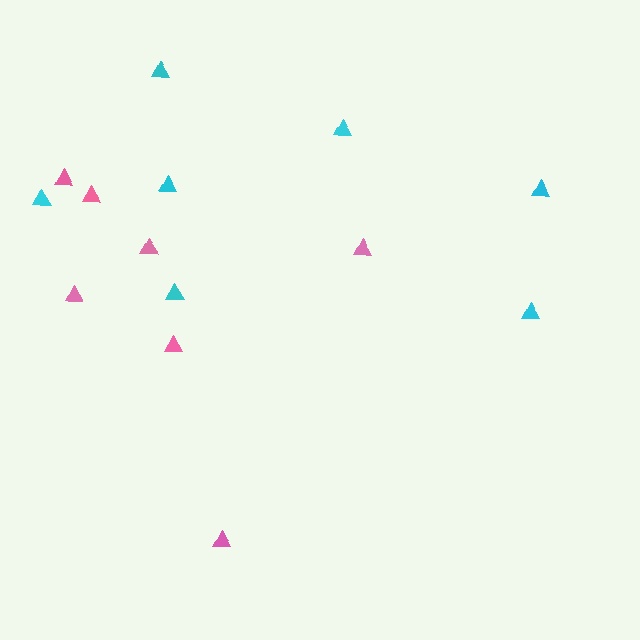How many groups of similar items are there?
There are 2 groups: one group of pink triangles (7) and one group of cyan triangles (7).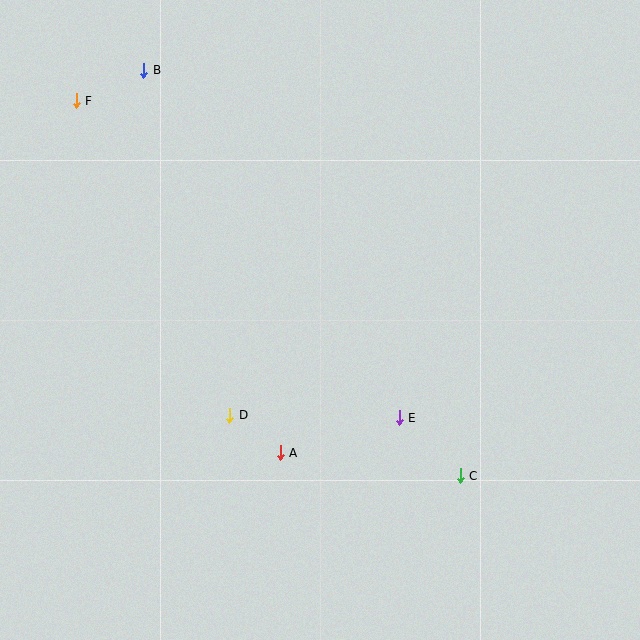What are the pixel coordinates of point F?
Point F is at (76, 101).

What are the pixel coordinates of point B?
Point B is at (144, 71).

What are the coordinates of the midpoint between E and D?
The midpoint between E and D is at (315, 417).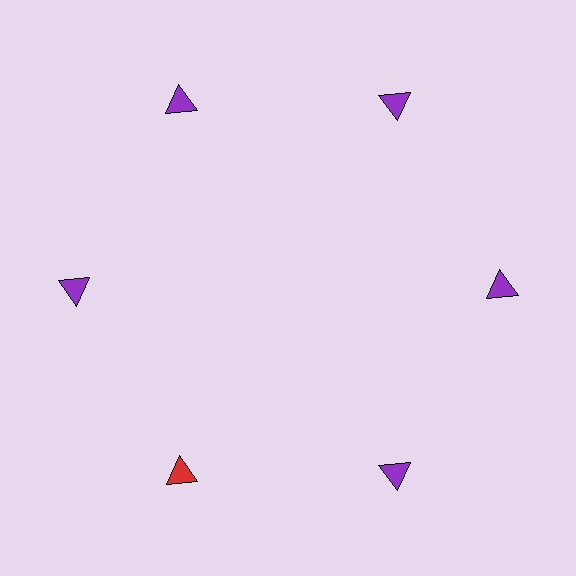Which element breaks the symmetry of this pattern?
The red triangle at roughly the 7 o'clock position breaks the symmetry. All other shapes are purple triangles.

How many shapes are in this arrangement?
There are 6 shapes arranged in a ring pattern.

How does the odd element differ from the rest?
It has a different color: red instead of purple.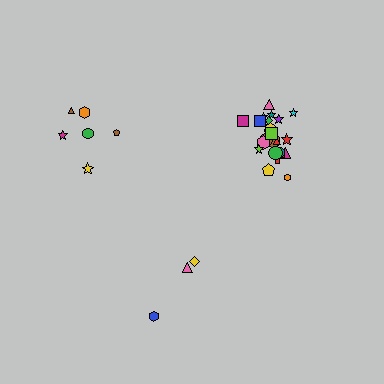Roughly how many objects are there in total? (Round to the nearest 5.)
Roughly 35 objects in total.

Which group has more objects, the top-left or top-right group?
The top-right group.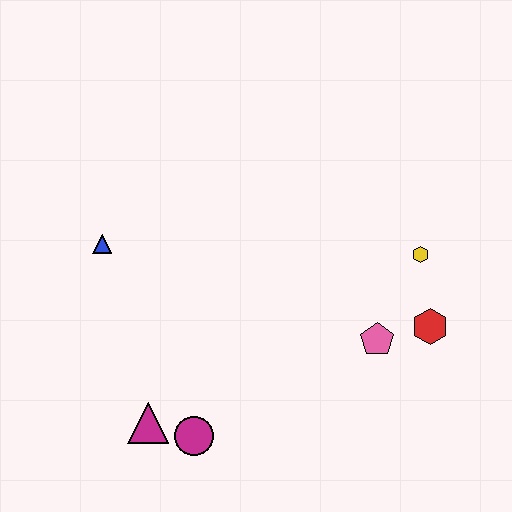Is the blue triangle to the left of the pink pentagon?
Yes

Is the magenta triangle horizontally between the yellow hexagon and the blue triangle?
Yes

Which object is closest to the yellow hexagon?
The red hexagon is closest to the yellow hexagon.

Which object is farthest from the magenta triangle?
The yellow hexagon is farthest from the magenta triangle.